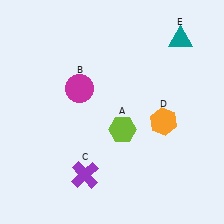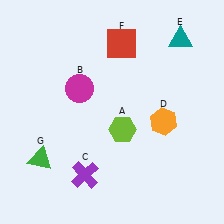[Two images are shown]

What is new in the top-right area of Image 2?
A red square (F) was added in the top-right area of Image 2.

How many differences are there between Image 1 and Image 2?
There are 2 differences between the two images.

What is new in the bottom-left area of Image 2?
A green triangle (G) was added in the bottom-left area of Image 2.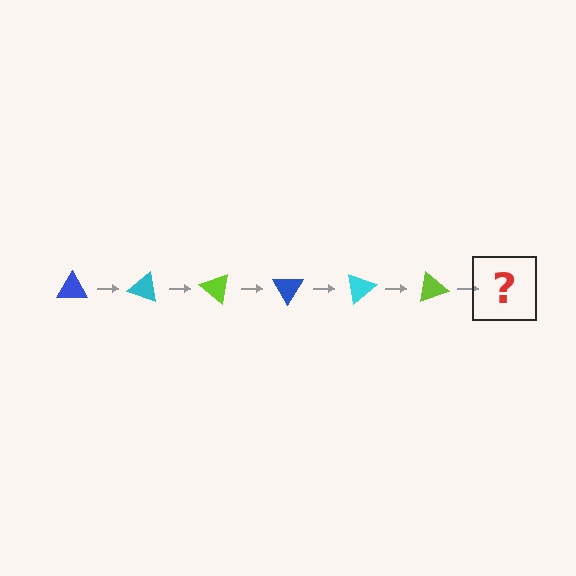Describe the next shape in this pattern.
It should be a blue triangle, rotated 120 degrees from the start.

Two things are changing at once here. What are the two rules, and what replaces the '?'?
The two rules are that it rotates 20 degrees each step and the color cycles through blue, cyan, and lime. The '?' should be a blue triangle, rotated 120 degrees from the start.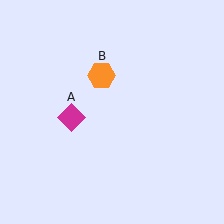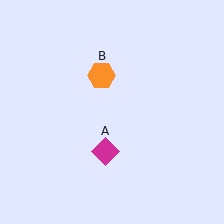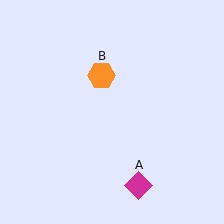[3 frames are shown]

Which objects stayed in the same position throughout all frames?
Orange hexagon (object B) remained stationary.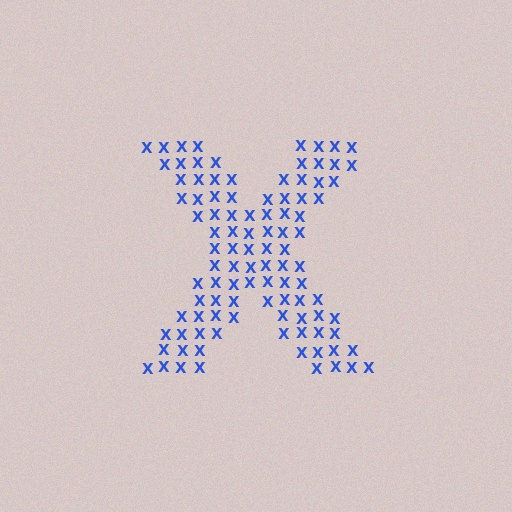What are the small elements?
The small elements are letter X's.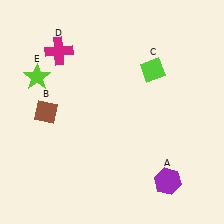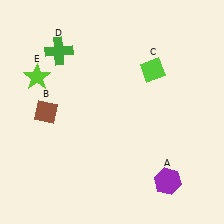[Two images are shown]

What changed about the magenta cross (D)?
In Image 1, D is magenta. In Image 2, it changed to green.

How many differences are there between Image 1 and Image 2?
There is 1 difference between the two images.